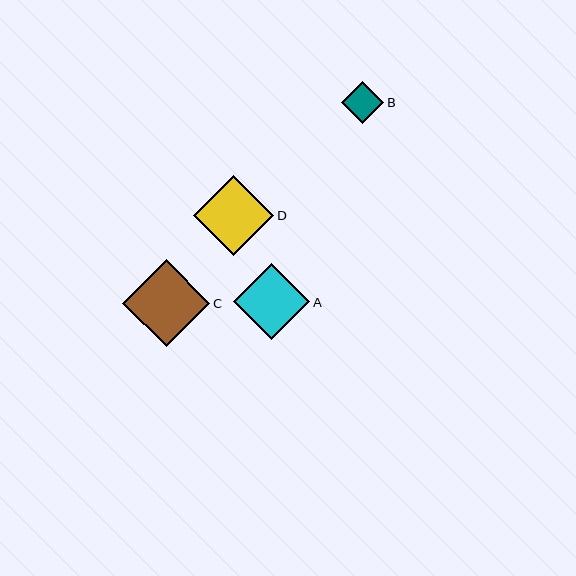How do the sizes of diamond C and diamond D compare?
Diamond C and diamond D are approximately the same size.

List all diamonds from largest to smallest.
From largest to smallest: C, D, A, B.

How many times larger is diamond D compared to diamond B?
Diamond D is approximately 1.9 times the size of diamond B.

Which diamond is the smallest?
Diamond B is the smallest with a size of approximately 42 pixels.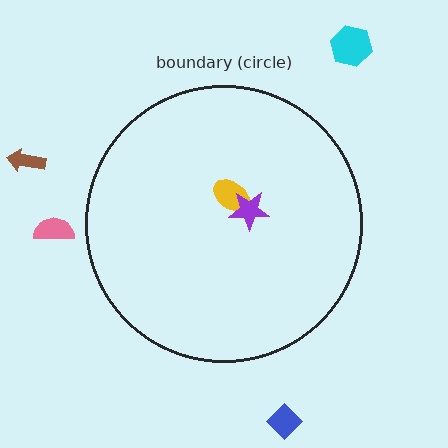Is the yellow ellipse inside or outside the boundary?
Inside.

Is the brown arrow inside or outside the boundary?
Outside.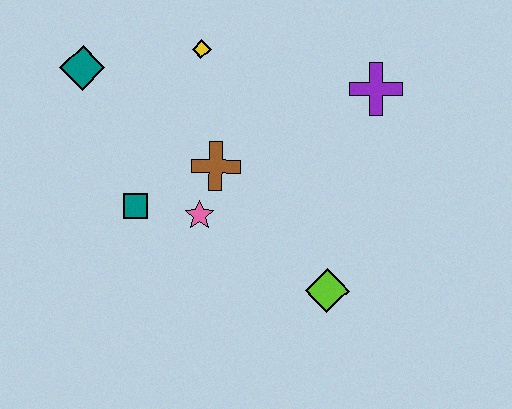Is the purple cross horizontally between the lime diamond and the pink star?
No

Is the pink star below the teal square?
Yes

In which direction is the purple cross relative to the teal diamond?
The purple cross is to the right of the teal diamond.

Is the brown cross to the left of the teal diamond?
No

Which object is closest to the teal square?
The pink star is closest to the teal square.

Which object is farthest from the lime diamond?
The teal diamond is farthest from the lime diamond.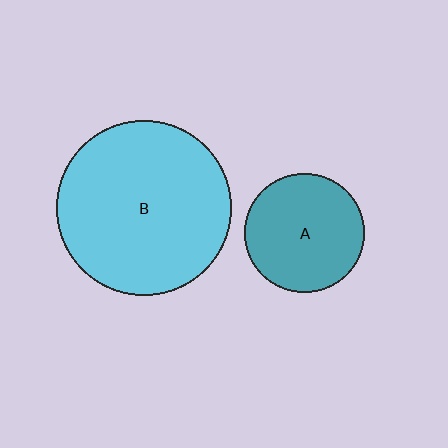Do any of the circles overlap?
No, none of the circles overlap.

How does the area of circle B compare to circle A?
Approximately 2.1 times.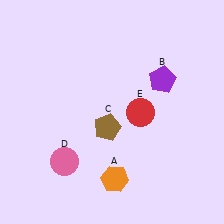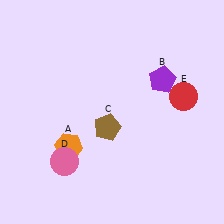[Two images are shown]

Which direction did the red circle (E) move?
The red circle (E) moved right.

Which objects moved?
The objects that moved are: the orange hexagon (A), the red circle (E).